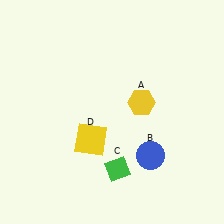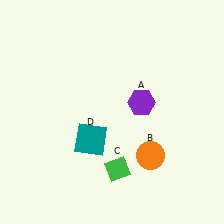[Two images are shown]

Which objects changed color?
A changed from yellow to purple. B changed from blue to orange. D changed from yellow to teal.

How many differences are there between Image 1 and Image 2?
There are 3 differences between the two images.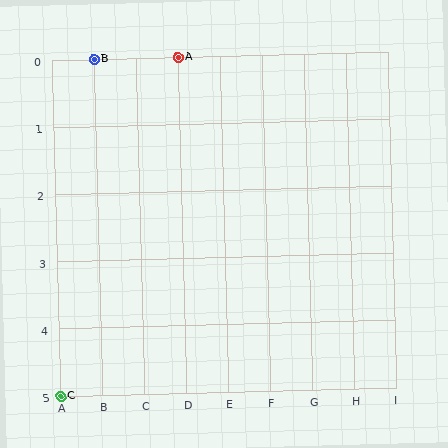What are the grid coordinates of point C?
Point C is at grid coordinates (A, 5).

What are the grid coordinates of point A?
Point A is at grid coordinates (D, 0).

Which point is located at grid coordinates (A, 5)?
Point C is at (A, 5).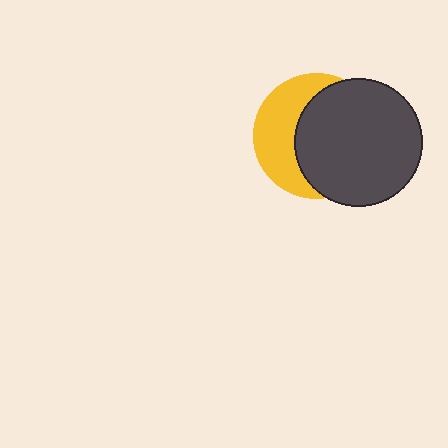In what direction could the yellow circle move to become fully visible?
The yellow circle could move left. That would shift it out from behind the dark gray circle entirely.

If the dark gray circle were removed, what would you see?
You would see the complete yellow circle.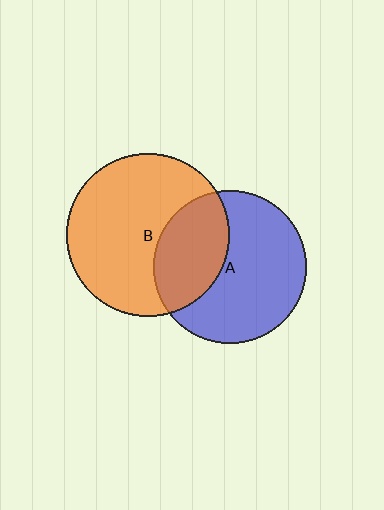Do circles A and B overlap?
Yes.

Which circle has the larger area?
Circle B (orange).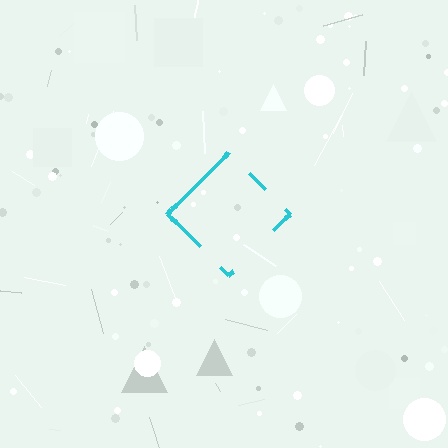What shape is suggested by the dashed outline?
The dashed outline suggests a diamond.